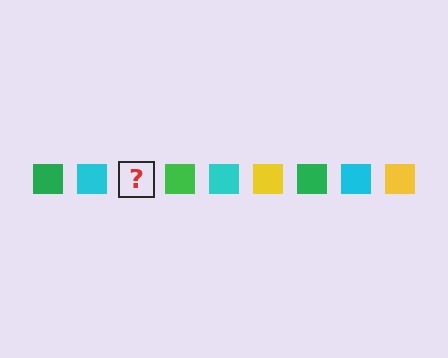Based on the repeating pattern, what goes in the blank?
The blank should be a yellow square.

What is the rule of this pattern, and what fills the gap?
The rule is that the pattern cycles through green, cyan, yellow squares. The gap should be filled with a yellow square.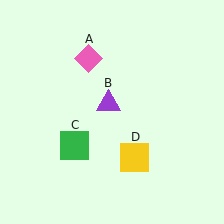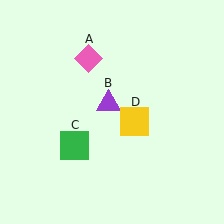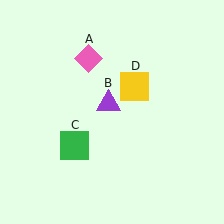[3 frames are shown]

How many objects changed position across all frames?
1 object changed position: yellow square (object D).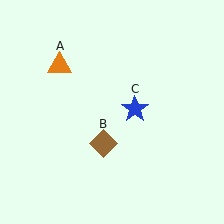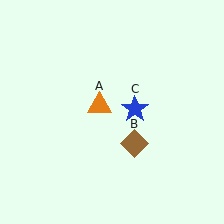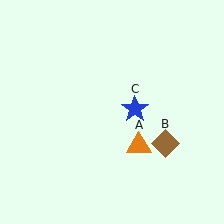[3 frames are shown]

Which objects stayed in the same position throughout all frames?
Blue star (object C) remained stationary.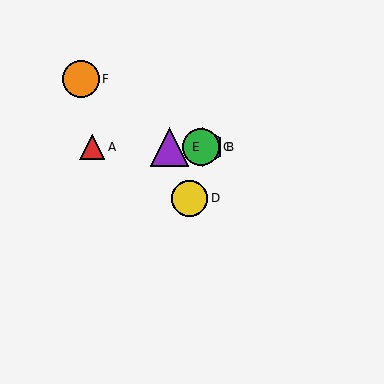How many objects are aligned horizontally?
4 objects (A, B, C, E) are aligned horizontally.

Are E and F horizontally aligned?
No, E is at y≈147 and F is at y≈79.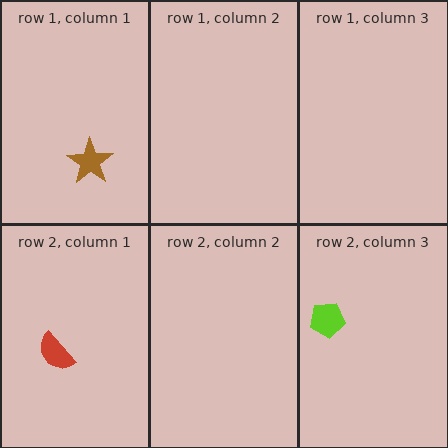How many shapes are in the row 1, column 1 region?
1.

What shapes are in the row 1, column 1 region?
The brown star.